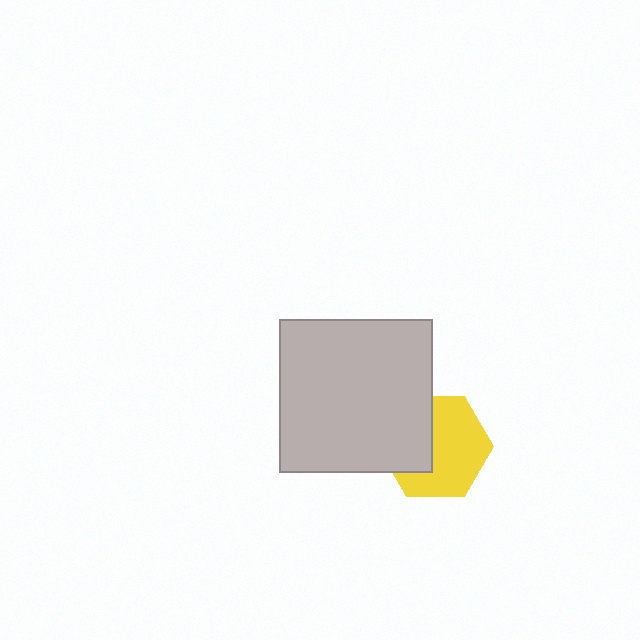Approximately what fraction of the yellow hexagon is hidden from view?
Roughly 39% of the yellow hexagon is hidden behind the light gray square.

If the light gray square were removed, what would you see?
You would see the complete yellow hexagon.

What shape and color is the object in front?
The object in front is a light gray square.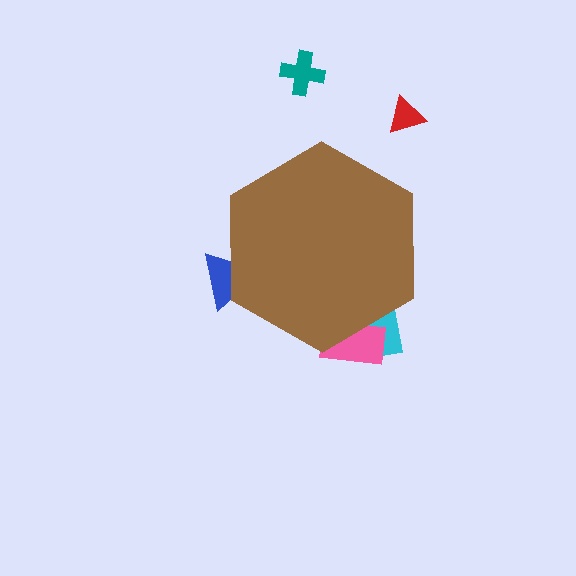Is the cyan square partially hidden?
Yes, the cyan square is partially hidden behind the brown hexagon.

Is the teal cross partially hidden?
No, the teal cross is fully visible.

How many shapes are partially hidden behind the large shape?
3 shapes are partially hidden.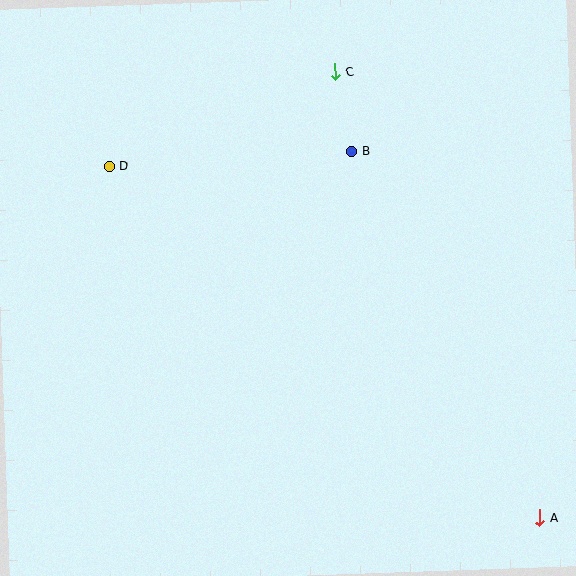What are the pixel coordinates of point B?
Point B is at (352, 151).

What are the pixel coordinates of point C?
Point C is at (335, 72).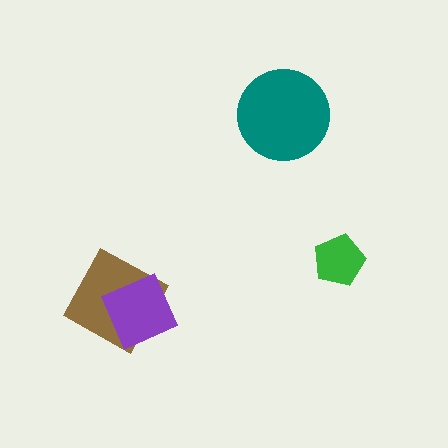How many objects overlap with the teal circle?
0 objects overlap with the teal circle.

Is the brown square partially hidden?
Yes, it is partially covered by another shape.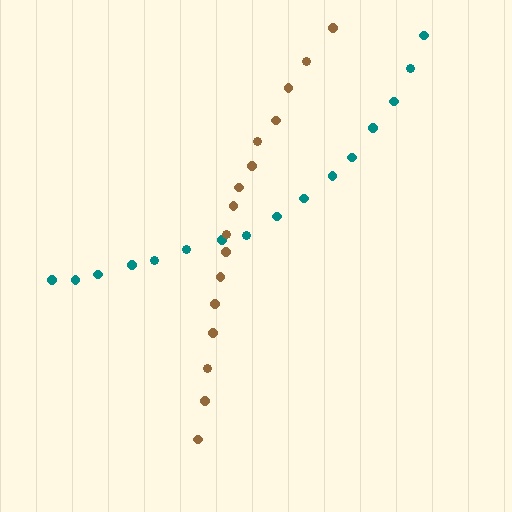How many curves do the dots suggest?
There are 2 distinct paths.